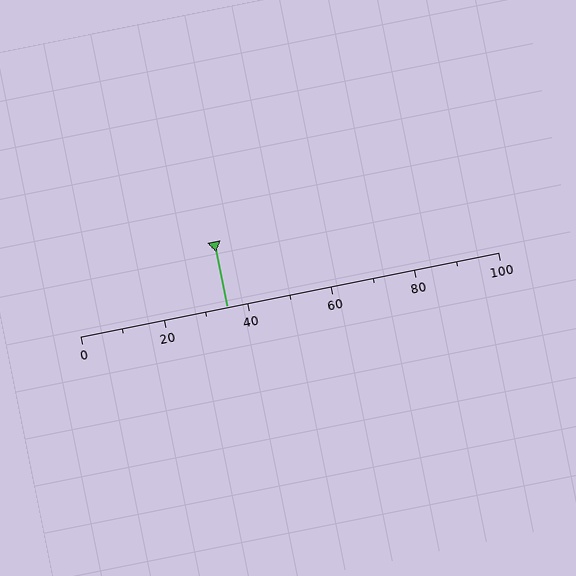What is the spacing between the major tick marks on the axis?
The major ticks are spaced 20 apart.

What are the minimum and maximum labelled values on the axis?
The axis runs from 0 to 100.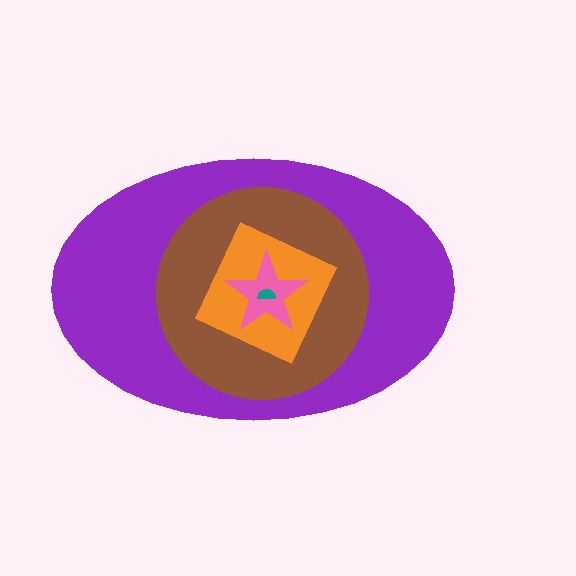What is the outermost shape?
The purple ellipse.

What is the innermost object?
The teal semicircle.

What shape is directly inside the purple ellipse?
The brown circle.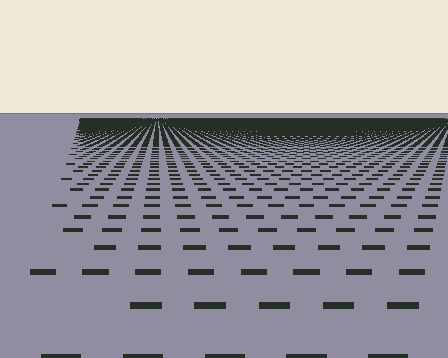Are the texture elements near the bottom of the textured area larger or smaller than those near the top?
Larger. Near the bottom, elements are closer to the viewer and appear at a bigger on-screen size.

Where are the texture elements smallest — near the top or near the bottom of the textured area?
Near the top.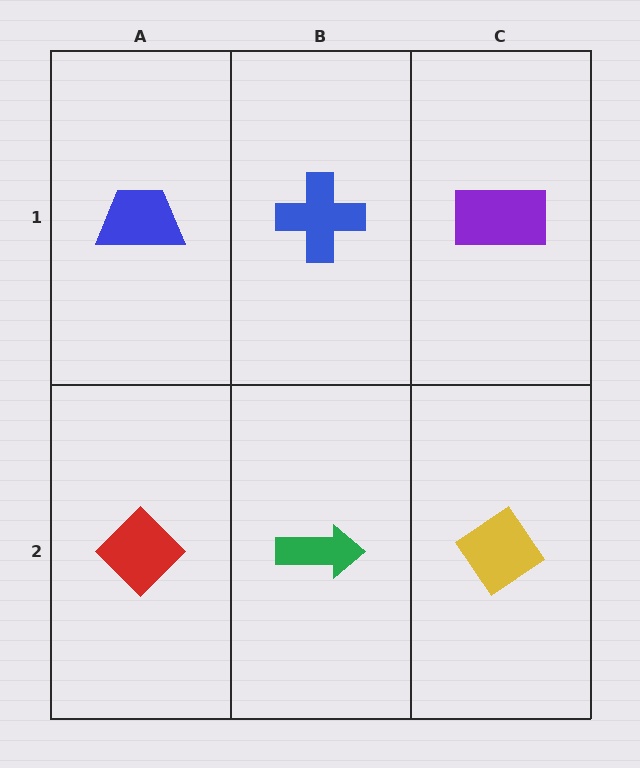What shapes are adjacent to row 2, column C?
A purple rectangle (row 1, column C), a green arrow (row 2, column B).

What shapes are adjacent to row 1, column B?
A green arrow (row 2, column B), a blue trapezoid (row 1, column A), a purple rectangle (row 1, column C).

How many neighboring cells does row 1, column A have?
2.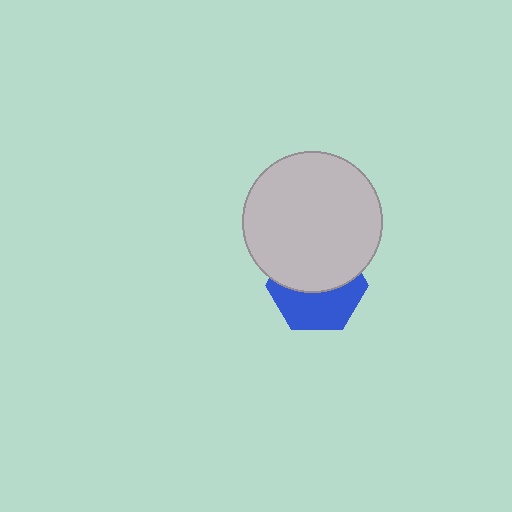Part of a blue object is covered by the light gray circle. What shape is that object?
It is a hexagon.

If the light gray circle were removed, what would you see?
You would see the complete blue hexagon.